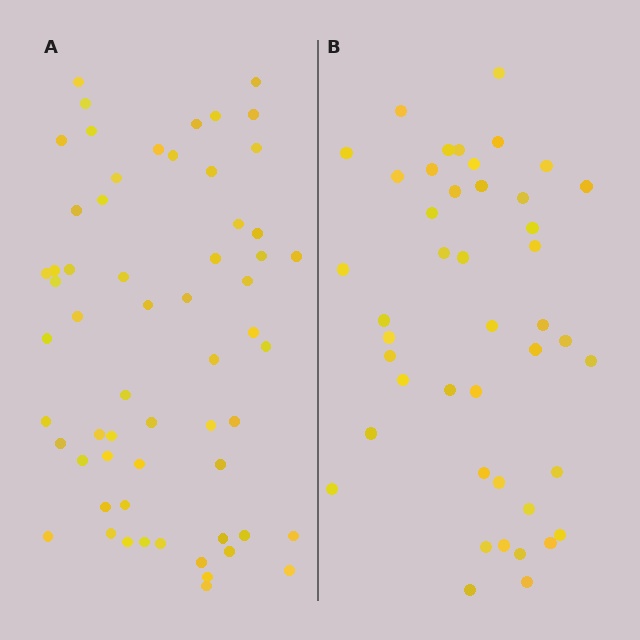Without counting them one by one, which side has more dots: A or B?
Region A (the left region) has more dots.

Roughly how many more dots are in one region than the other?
Region A has approximately 15 more dots than region B.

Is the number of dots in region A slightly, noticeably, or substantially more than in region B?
Region A has noticeably more, but not dramatically so. The ratio is roughly 1.4 to 1.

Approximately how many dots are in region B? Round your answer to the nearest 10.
About 40 dots. (The exact count is 44, which rounds to 40.)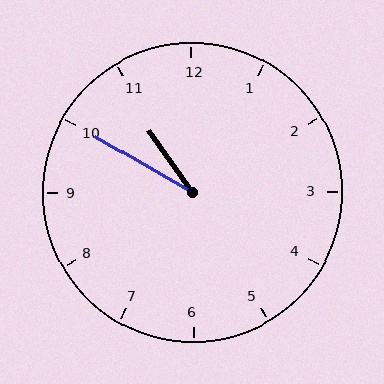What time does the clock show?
10:50.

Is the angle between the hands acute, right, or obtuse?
It is acute.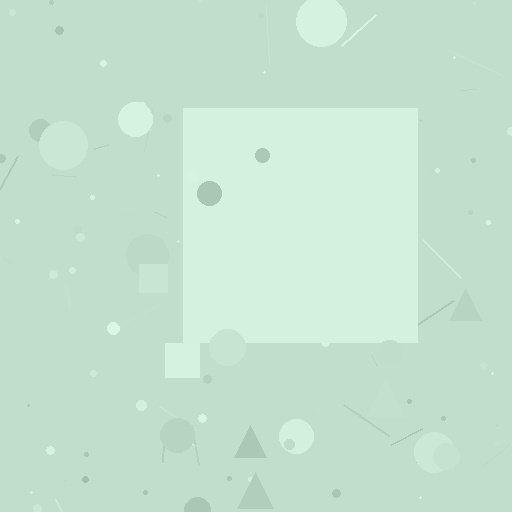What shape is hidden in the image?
A square is hidden in the image.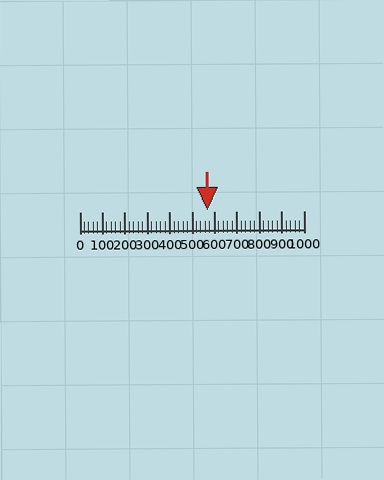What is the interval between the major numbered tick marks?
The major tick marks are spaced 100 units apart.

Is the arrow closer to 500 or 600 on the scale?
The arrow is closer to 600.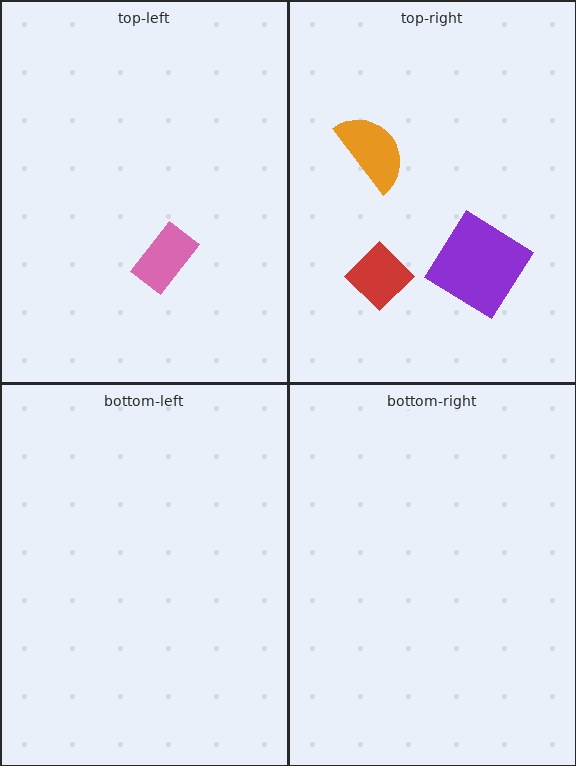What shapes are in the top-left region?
The pink rectangle.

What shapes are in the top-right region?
The red diamond, the purple diamond, the orange semicircle.